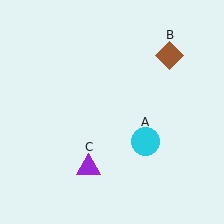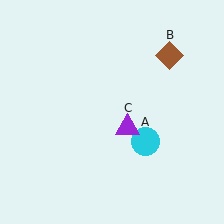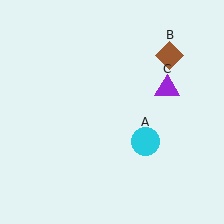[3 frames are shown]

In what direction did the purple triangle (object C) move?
The purple triangle (object C) moved up and to the right.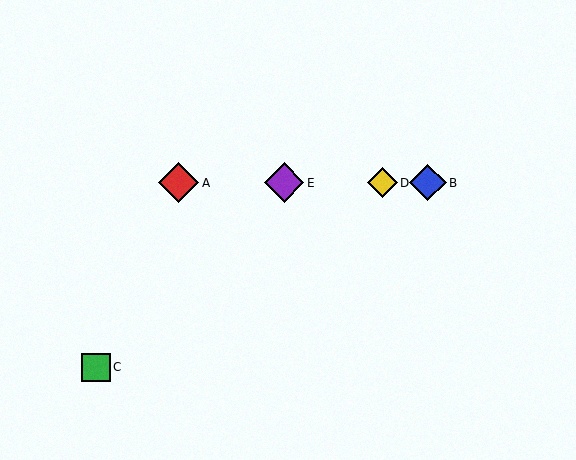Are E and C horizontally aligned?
No, E is at y≈183 and C is at y≈368.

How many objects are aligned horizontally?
4 objects (A, B, D, E) are aligned horizontally.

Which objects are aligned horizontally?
Objects A, B, D, E are aligned horizontally.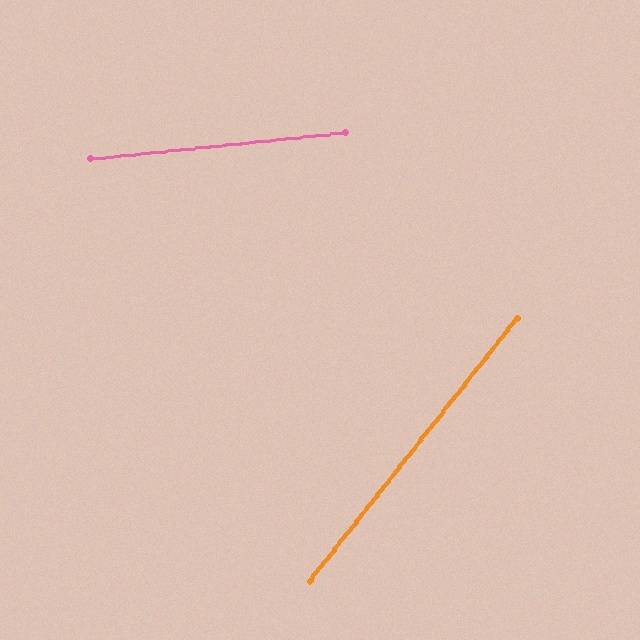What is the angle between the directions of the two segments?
Approximately 46 degrees.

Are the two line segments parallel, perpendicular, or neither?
Neither parallel nor perpendicular — they differ by about 46°.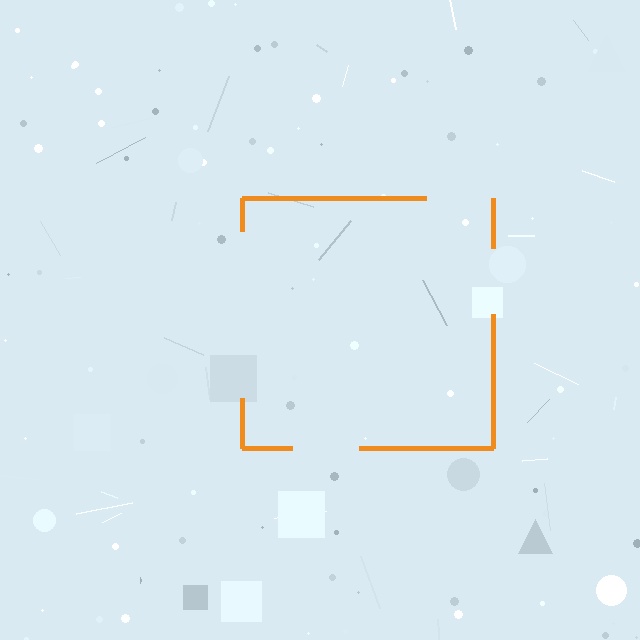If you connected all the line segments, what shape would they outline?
They would outline a square.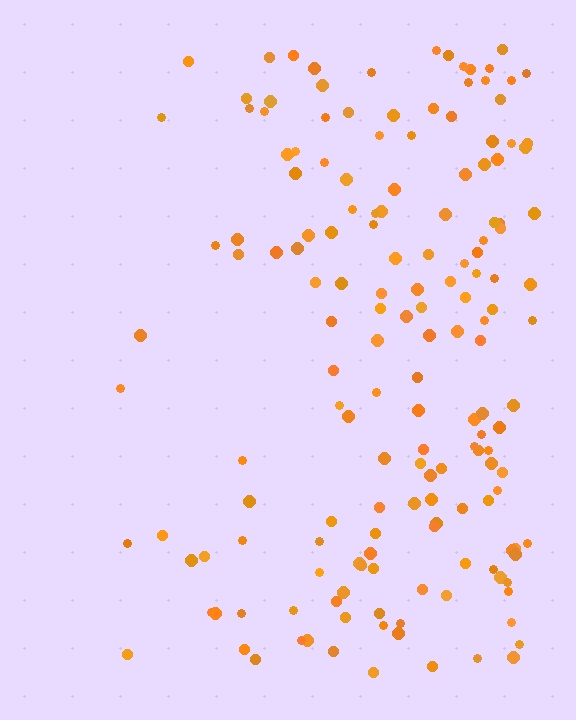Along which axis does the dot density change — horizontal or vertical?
Horizontal.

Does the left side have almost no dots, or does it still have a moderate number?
Still a moderate number, just noticeably fewer than the right.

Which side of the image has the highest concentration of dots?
The right.